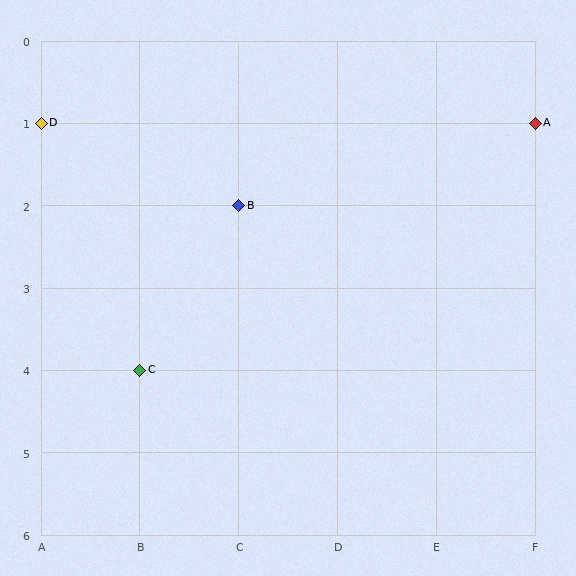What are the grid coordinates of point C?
Point C is at grid coordinates (B, 4).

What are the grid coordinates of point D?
Point D is at grid coordinates (A, 1).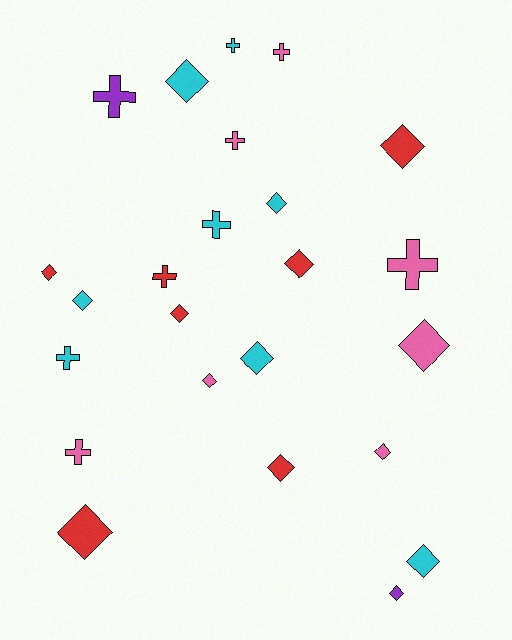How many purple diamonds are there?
There is 1 purple diamond.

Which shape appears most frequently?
Diamond, with 15 objects.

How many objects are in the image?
There are 24 objects.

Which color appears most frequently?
Cyan, with 8 objects.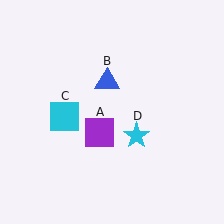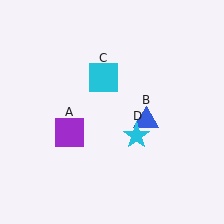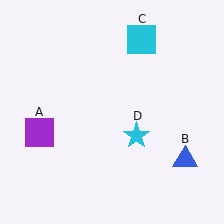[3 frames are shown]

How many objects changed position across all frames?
3 objects changed position: purple square (object A), blue triangle (object B), cyan square (object C).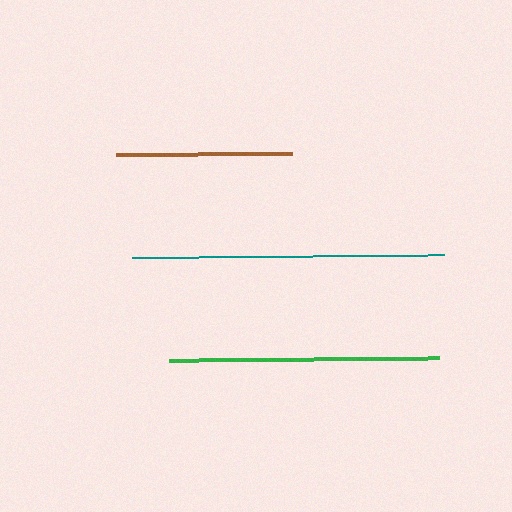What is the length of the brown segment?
The brown segment is approximately 176 pixels long.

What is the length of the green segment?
The green segment is approximately 270 pixels long.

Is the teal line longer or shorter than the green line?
The teal line is longer than the green line.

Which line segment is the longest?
The teal line is the longest at approximately 312 pixels.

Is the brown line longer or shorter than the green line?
The green line is longer than the brown line.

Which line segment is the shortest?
The brown line is the shortest at approximately 176 pixels.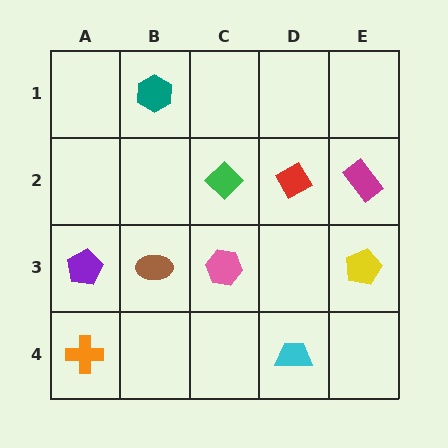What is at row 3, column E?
A yellow pentagon.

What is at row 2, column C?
A green diamond.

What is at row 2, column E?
A magenta rectangle.